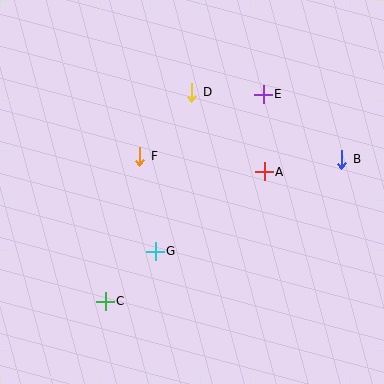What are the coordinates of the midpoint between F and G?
The midpoint between F and G is at (147, 204).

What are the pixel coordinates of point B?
Point B is at (342, 159).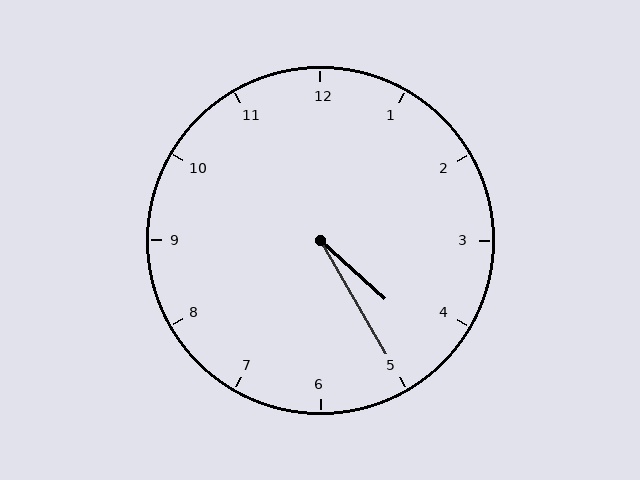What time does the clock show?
4:25.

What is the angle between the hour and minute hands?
Approximately 18 degrees.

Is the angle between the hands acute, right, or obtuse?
It is acute.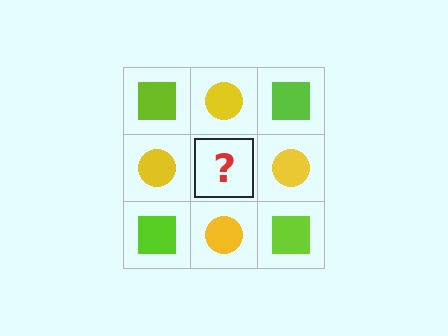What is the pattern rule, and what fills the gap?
The rule is that it alternates lime square and yellow circle in a checkerboard pattern. The gap should be filled with a lime square.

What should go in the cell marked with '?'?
The missing cell should contain a lime square.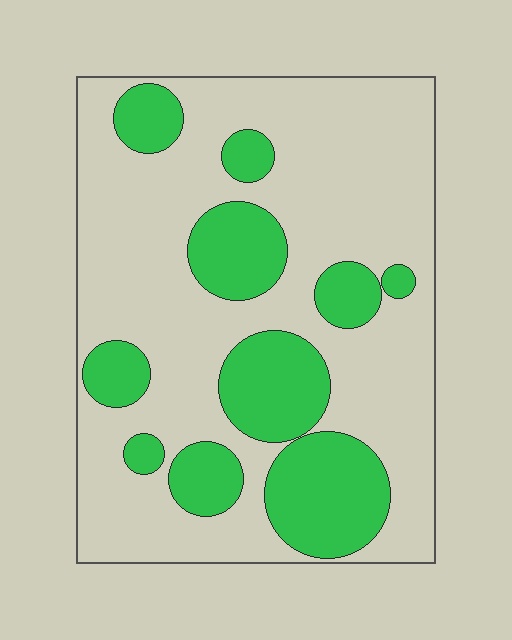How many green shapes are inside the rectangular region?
10.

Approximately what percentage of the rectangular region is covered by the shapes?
Approximately 30%.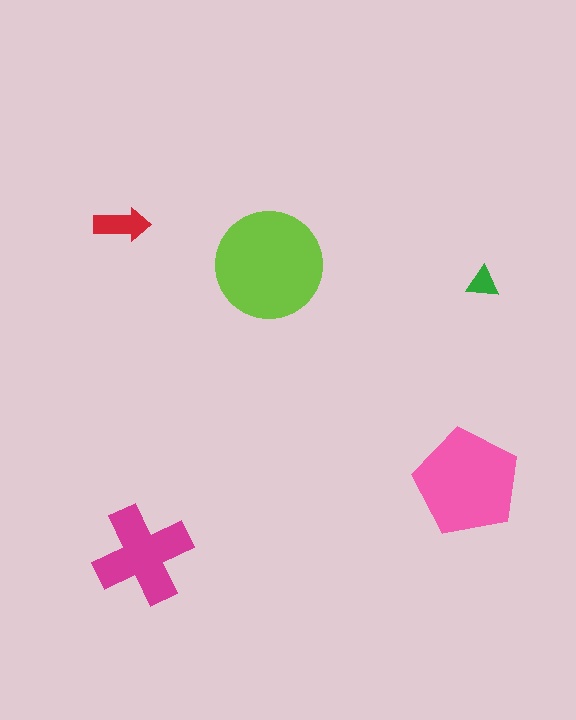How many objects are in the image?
There are 5 objects in the image.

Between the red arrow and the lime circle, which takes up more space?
The lime circle.